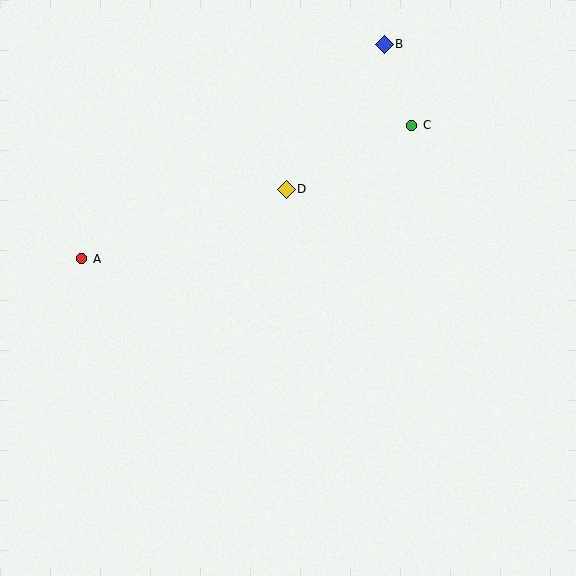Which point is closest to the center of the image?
Point D at (286, 189) is closest to the center.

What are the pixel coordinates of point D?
Point D is at (286, 189).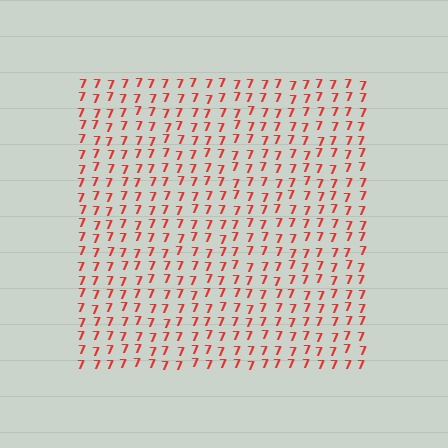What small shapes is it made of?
It is made of small digit 7's.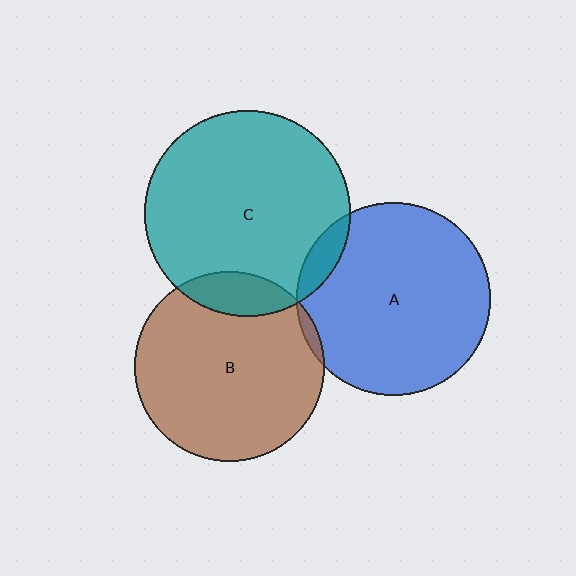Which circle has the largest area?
Circle C (teal).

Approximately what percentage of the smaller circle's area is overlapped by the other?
Approximately 5%.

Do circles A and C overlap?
Yes.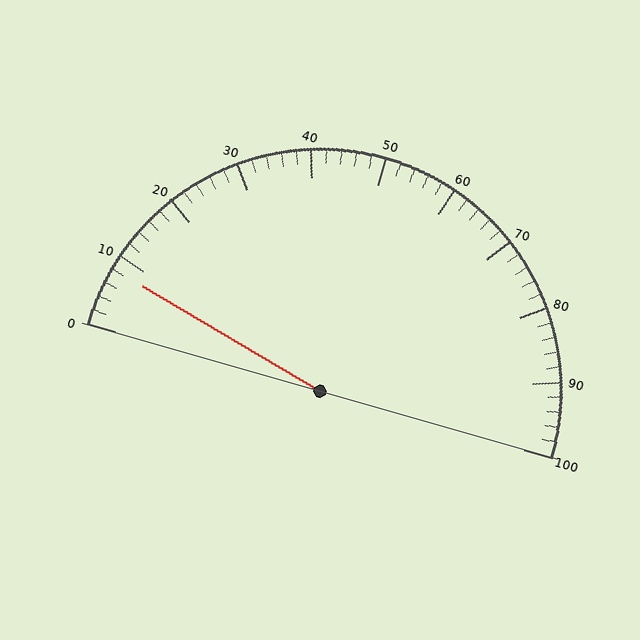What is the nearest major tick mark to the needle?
The nearest major tick mark is 10.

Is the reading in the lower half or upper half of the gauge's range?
The reading is in the lower half of the range (0 to 100).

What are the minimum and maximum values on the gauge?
The gauge ranges from 0 to 100.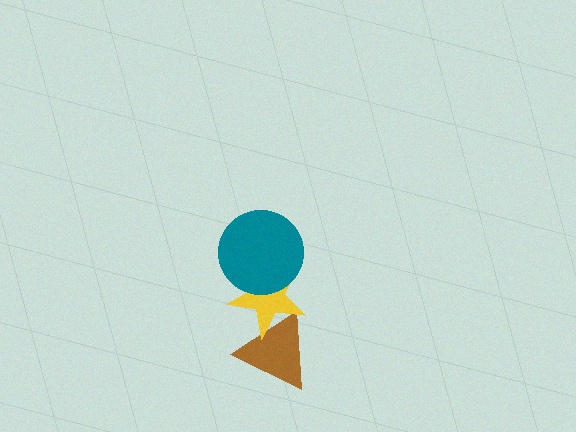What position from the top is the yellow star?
The yellow star is 2nd from the top.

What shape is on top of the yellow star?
The teal circle is on top of the yellow star.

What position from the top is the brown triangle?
The brown triangle is 3rd from the top.